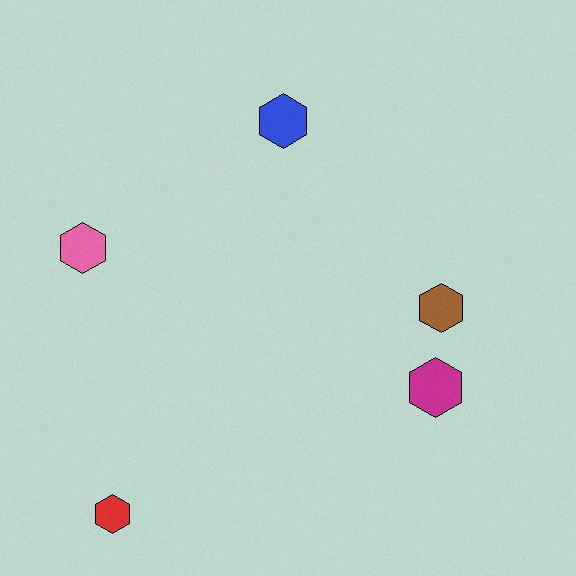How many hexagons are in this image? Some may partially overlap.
There are 5 hexagons.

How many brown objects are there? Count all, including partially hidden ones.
There is 1 brown object.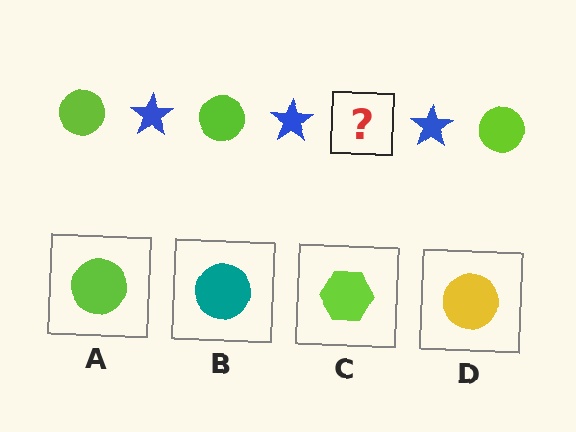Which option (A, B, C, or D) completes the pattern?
A.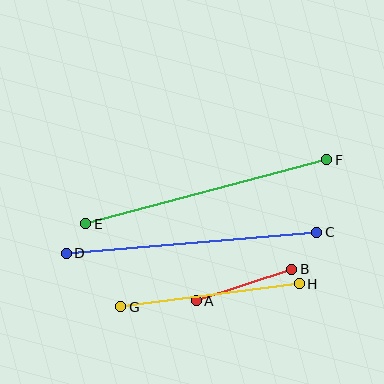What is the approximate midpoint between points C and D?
The midpoint is at approximately (191, 243) pixels.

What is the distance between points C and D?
The distance is approximately 252 pixels.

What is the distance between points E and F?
The distance is approximately 250 pixels.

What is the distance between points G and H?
The distance is approximately 180 pixels.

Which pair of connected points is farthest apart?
Points C and D are farthest apart.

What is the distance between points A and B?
The distance is approximately 101 pixels.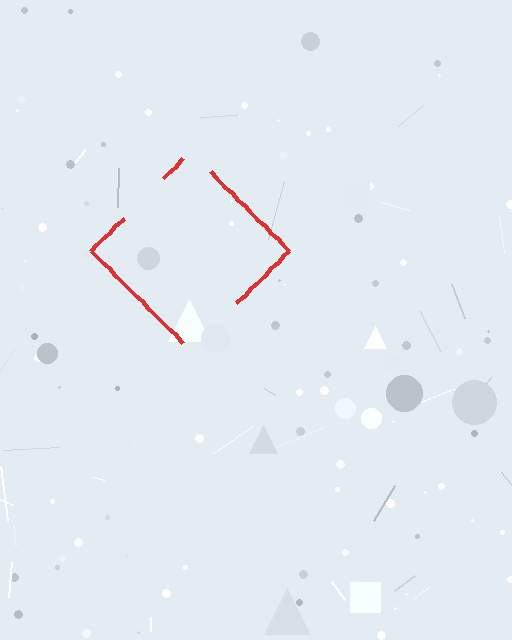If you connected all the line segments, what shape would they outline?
They would outline a diamond.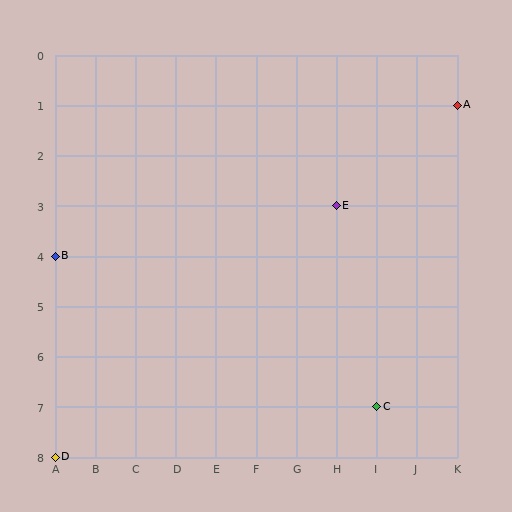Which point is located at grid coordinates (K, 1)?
Point A is at (K, 1).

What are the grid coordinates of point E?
Point E is at grid coordinates (H, 3).